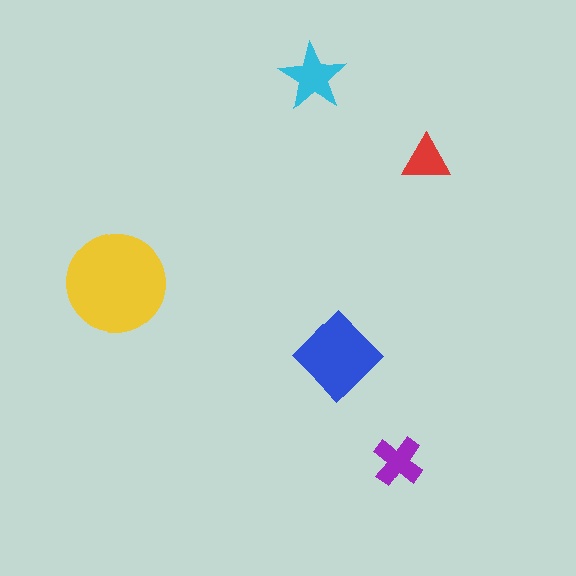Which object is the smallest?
The red triangle.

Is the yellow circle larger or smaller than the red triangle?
Larger.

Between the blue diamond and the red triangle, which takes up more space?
The blue diamond.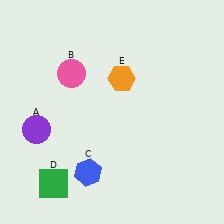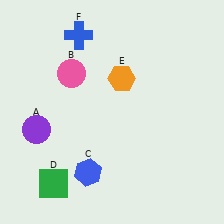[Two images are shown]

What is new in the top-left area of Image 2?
A blue cross (F) was added in the top-left area of Image 2.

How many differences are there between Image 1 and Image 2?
There is 1 difference between the two images.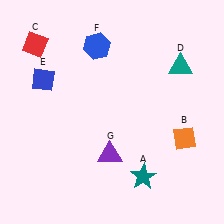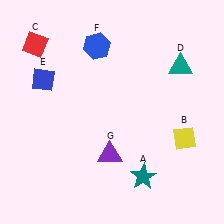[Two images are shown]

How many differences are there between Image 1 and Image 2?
There is 1 difference between the two images.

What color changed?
The diamond (B) changed from orange in Image 1 to yellow in Image 2.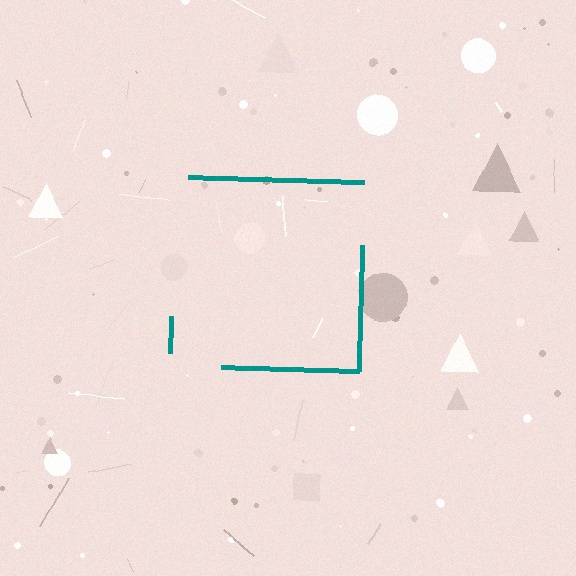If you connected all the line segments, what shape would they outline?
They would outline a square.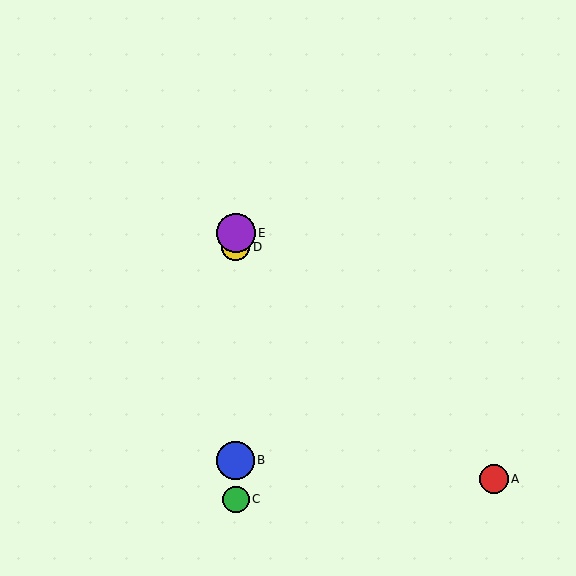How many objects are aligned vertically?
4 objects (B, C, D, E) are aligned vertically.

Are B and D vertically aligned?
Yes, both are at x≈236.